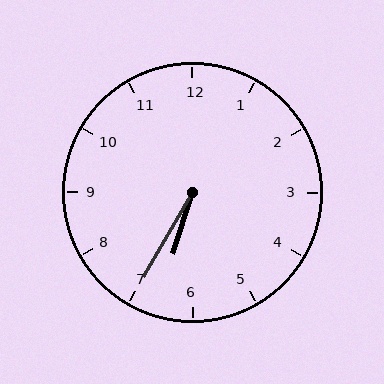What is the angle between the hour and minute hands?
Approximately 12 degrees.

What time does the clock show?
6:35.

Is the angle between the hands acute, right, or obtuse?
It is acute.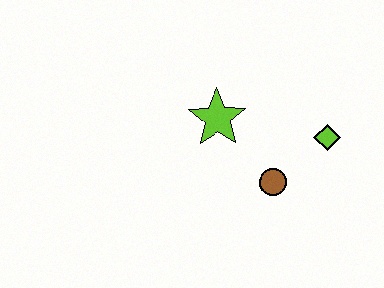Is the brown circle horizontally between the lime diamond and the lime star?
Yes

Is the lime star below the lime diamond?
No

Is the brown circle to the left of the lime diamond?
Yes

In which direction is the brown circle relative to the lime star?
The brown circle is below the lime star.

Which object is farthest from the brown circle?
The lime star is farthest from the brown circle.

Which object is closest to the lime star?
The brown circle is closest to the lime star.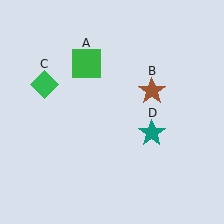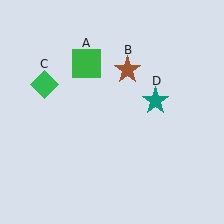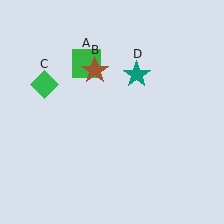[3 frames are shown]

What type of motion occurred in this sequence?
The brown star (object B), teal star (object D) rotated counterclockwise around the center of the scene.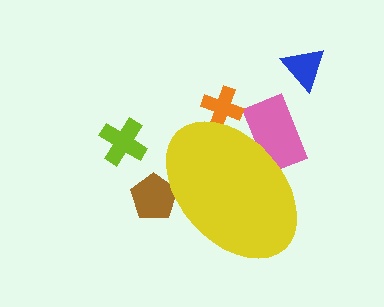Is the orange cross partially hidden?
Yes, the orange cross is partially hidden behind the yellow ellipse.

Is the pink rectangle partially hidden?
Yes, the pink rectangle is partially hidden behind the yellow ellipse.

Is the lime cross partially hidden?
No, the lime cross is fully visible.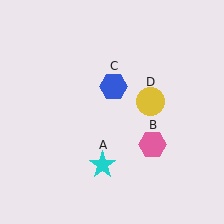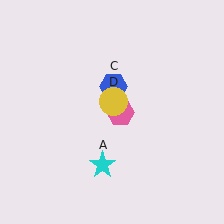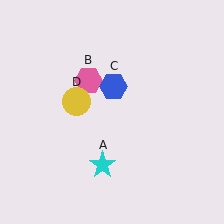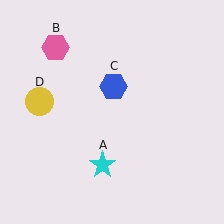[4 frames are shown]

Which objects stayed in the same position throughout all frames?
Cyan star (object A) and blue hexagon (object C) remained stationary.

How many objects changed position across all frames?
2 objects changed position: pink hexagon (object B), yellow circle (object D).